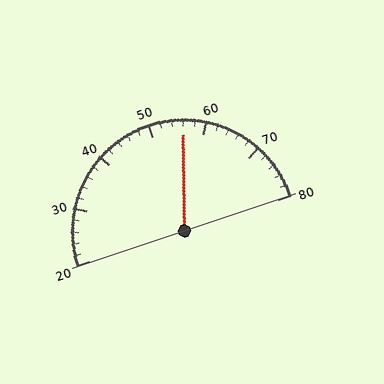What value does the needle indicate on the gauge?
The needle indicates approximately 56.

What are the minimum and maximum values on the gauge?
The gauge ranges from 20 to 80.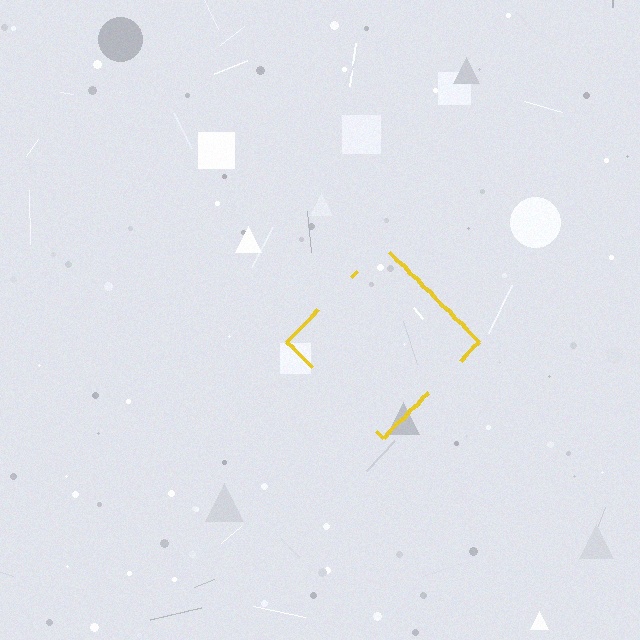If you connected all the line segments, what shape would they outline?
They would outline a diamond.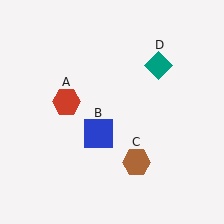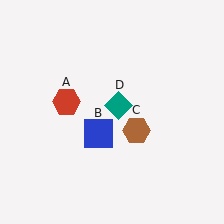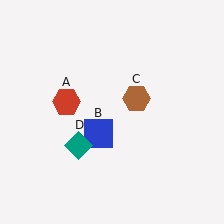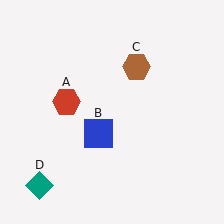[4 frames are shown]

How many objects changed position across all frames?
2 objects changed position: brown hexagon (object C), teal diamond (object D).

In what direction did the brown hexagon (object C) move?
The brown hexagon (object C) moved up.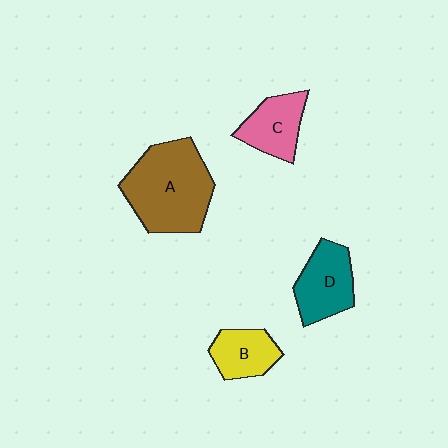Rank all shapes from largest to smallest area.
From largest to smallest: A (brown), D (teal), C (pink), B (yellow).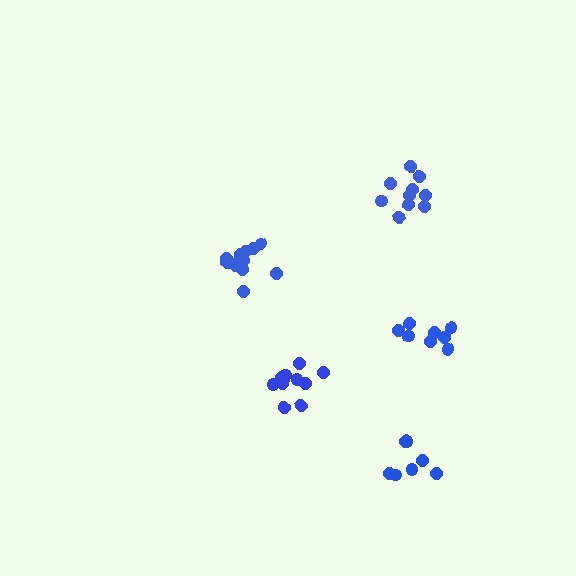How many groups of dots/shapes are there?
There are 5 groups.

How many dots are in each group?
Group 1: 10 dots, Group 2: 12 dots, Group 3: 8 dots, Group 4: 11 dots, Group 5: 7 dots (48 total).